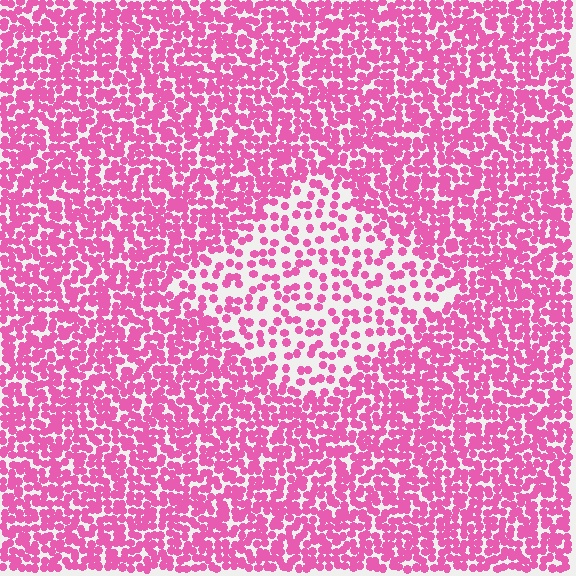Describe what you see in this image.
The image contains small pink elements arranged at two different densities. A diamond-shaped region is visible where the elements are less densely packed than the surrounding area.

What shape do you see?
I see a diamond.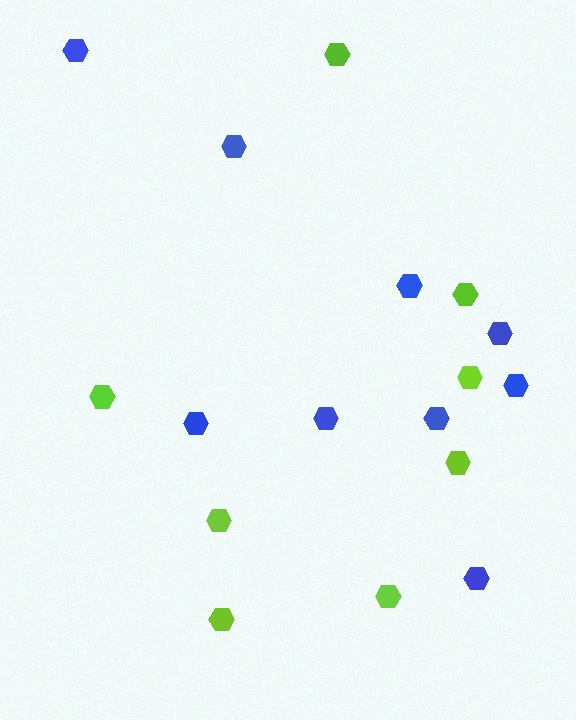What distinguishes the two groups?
There are 2 groups: one group of blue hexagons (9) and one group of lime hexagons (8).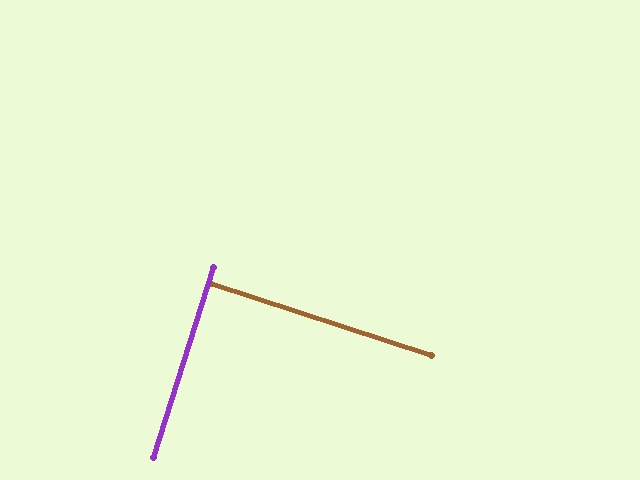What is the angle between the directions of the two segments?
Approximately 89 degrees.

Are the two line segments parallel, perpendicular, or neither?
Perpendicular — they meet at approximately 89°.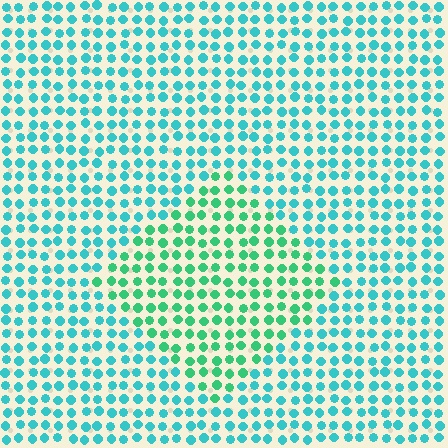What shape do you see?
I see a diamond.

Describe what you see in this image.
The image is filled with small cyan elements in a uniform arrangement. A diamond-shaped region is visible where the elements are tinted to a slightly different hue, forming a subtle color boundary.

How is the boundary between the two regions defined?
The boundary is defined purely by a slight shift in hue (about 34 degrees). Spacing, size, and orientation are identical on both sides.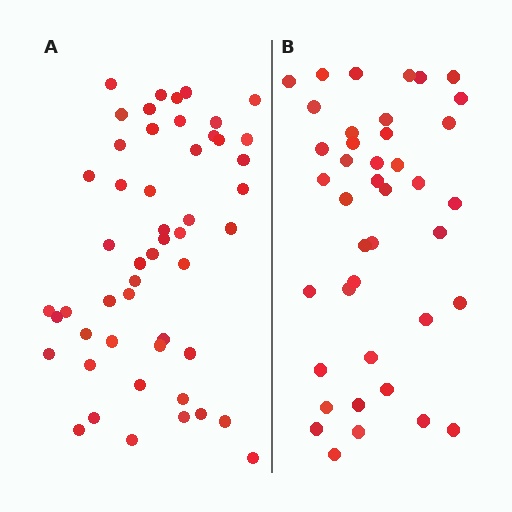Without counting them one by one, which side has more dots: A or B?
Region A (the left region) has more dots.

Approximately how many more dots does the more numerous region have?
Region A has roughly 10 or so more dots than region B.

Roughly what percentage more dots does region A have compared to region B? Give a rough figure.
About 25% more.